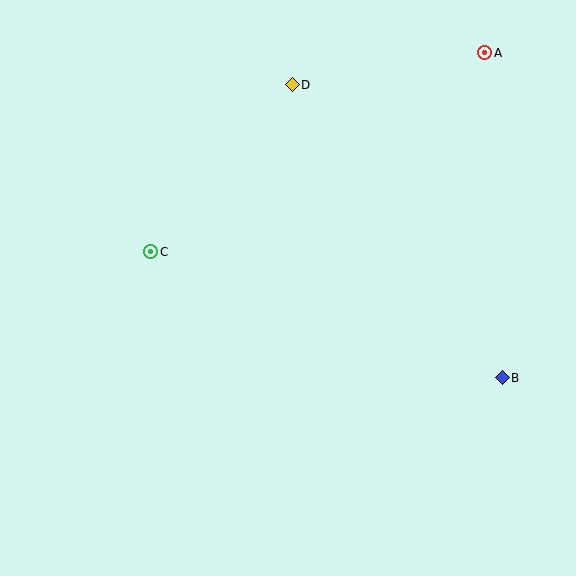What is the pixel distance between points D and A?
The distance between D and A is 195 pixels.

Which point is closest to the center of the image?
Point C at (150, 252) is closest to the center.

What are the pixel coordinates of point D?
Point D is at (292, 85).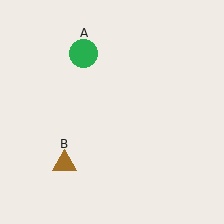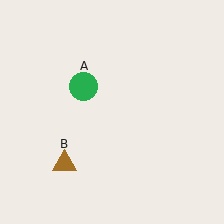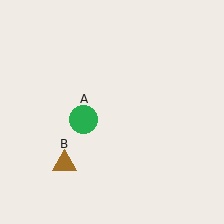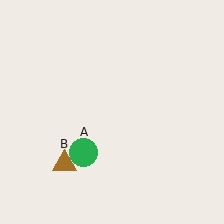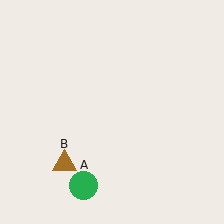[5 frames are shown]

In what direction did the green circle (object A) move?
The green circle (object A) moved down.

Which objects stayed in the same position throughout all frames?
Brown triangle (object B) remained stationary.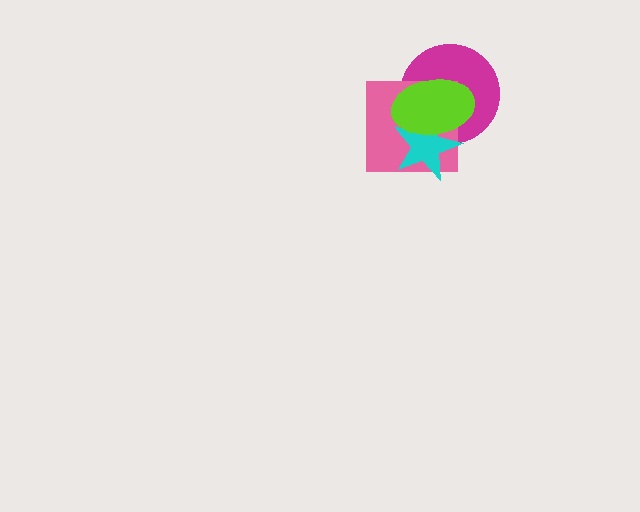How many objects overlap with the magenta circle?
3 objects overlap with the magenta circle.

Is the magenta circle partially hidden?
Yes, it is partially covered by another shape.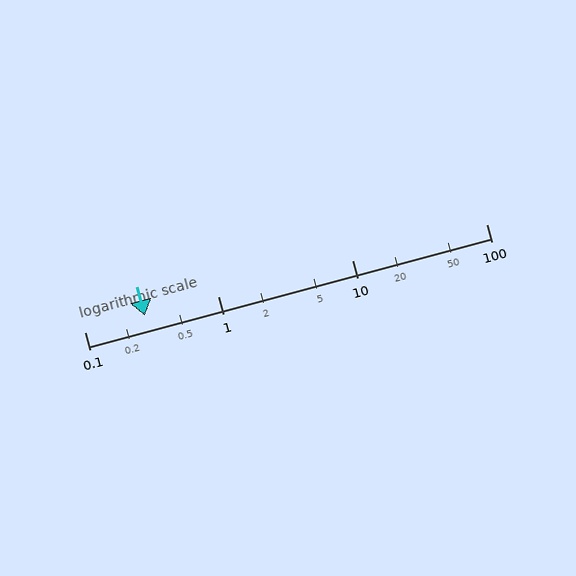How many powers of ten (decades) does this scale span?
The scale spans 3 decades, from 0.1 to 100.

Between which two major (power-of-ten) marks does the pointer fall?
The pointer is between 0.1 and 1.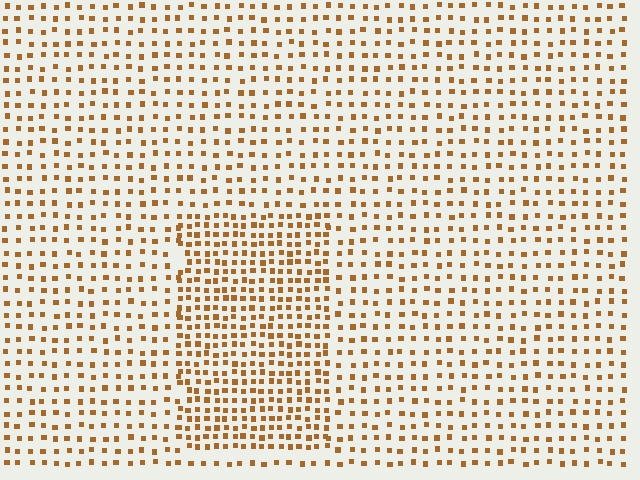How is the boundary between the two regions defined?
The boundary is defined by a change in element density (approximately 1.8x ratio). All elements are the same color, size, and shape.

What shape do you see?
I see a rectangle.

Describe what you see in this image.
The image contains small brown elements arranged at two different densities. A rectangle-shaped region is visible where the elements are more densely packed than the surrounding area.